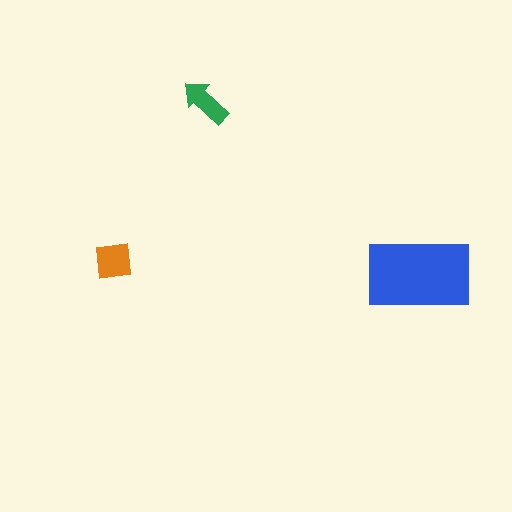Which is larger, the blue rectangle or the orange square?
The blue rectangle.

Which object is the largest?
The blue rectangle.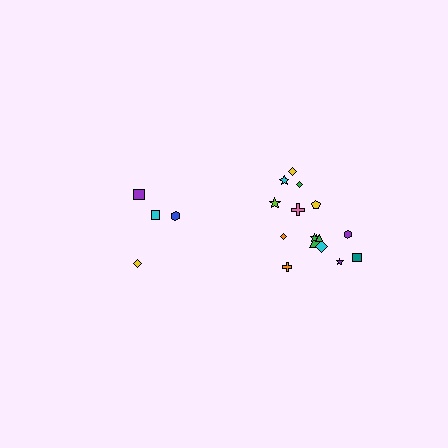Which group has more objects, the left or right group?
The right group.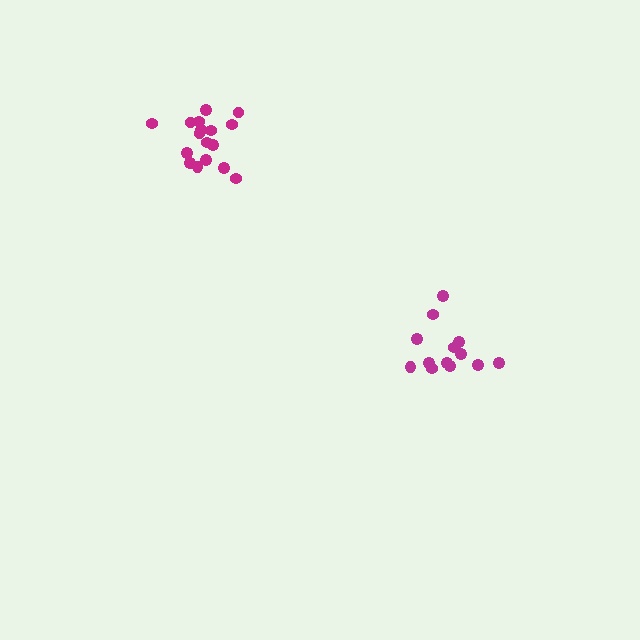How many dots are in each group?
Group 1: 17 dots, Group 2: 13 dots (30 total).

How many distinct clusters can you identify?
There are 2 distinct clusters.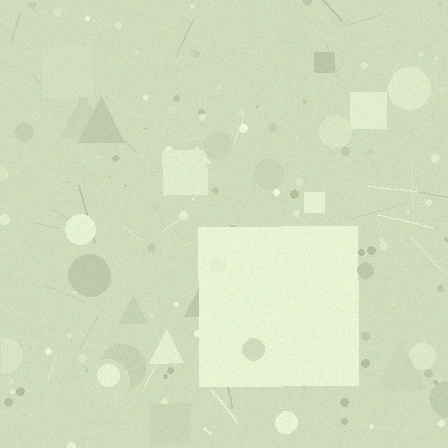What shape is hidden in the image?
A square is hidden in the image.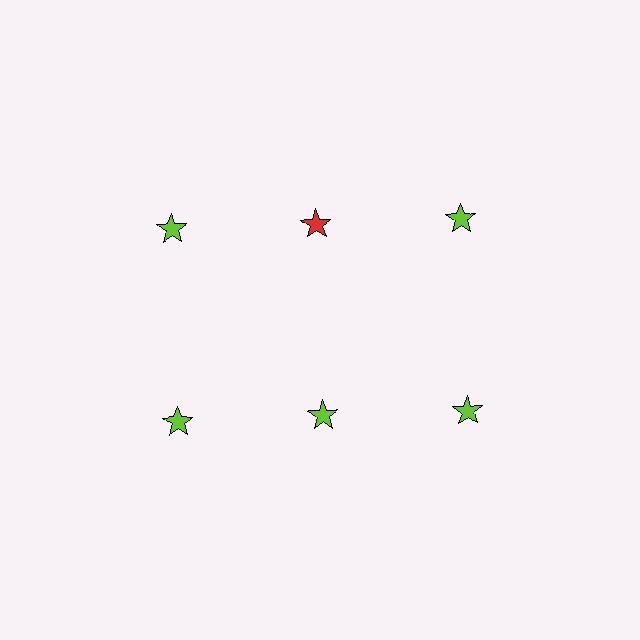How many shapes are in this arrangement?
There are 6 shapes arranged in a grid pattern.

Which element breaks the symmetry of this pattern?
The red star in the top row, second from left column breaks the symmetry. All other shapes are lime stars.